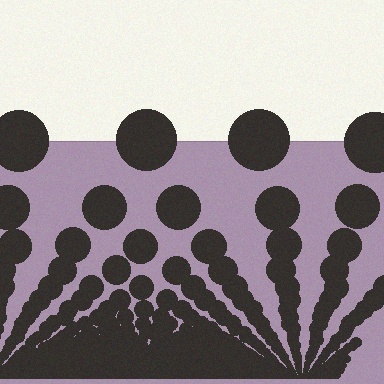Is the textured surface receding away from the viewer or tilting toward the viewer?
The surface appears to tilt toward the viewer. Texture elements get larger and sparser toward the top.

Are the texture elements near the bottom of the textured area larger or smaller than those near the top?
Smaller. The gradient is inverted — elements near the bottom are smaller and denser.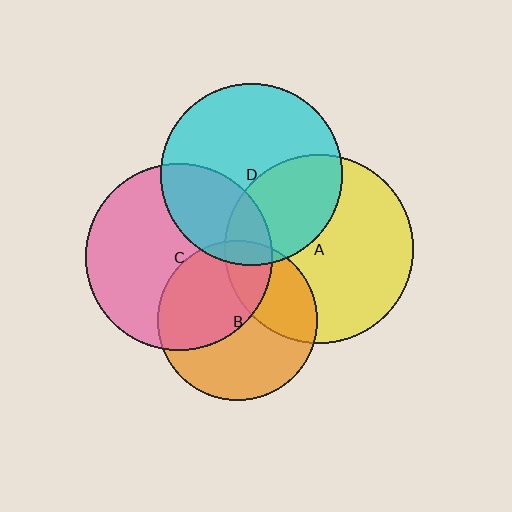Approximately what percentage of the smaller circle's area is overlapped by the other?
Approximately 5%.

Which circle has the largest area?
Circle A (yellow).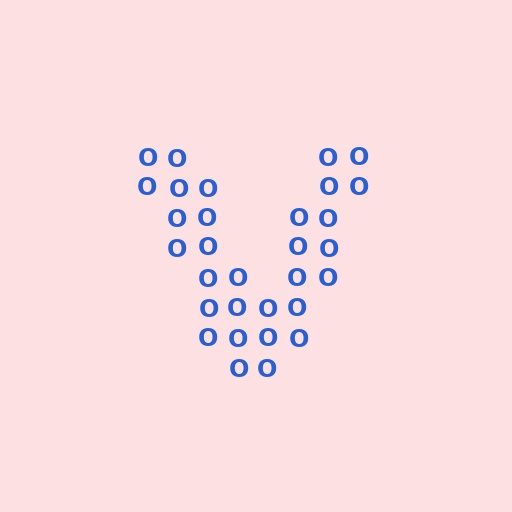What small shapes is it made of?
It is made of small letter O's.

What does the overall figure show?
The overall figure shows the letter V.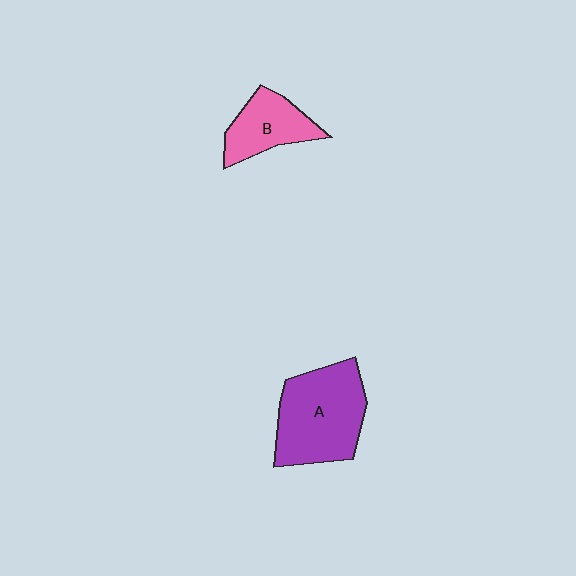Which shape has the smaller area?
Shape B (pink).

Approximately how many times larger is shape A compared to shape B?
Approximately 1.8 times.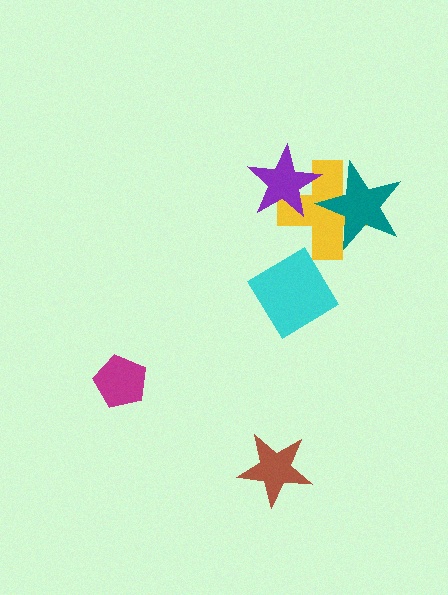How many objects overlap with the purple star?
1 object overlaps with the purple star.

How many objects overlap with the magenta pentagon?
0 objects overlap with the magenta pentagon.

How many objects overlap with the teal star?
1 object overlaps with the teal star.